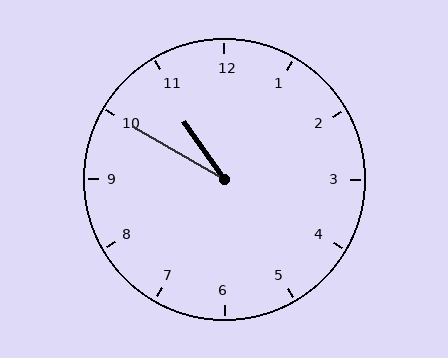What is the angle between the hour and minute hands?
Approximately 25 degrees.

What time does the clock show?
10:50.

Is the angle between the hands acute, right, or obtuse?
It is acute.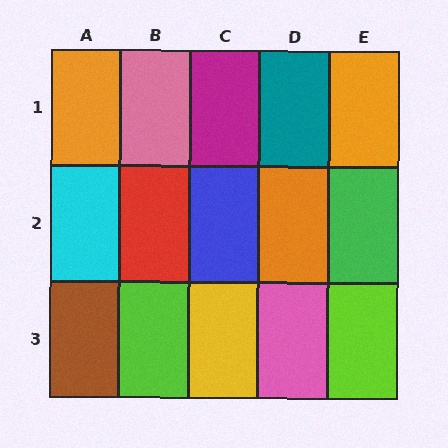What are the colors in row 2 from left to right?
Cyan, red, blue, orange, green.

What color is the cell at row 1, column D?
Teal.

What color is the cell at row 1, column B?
Pink.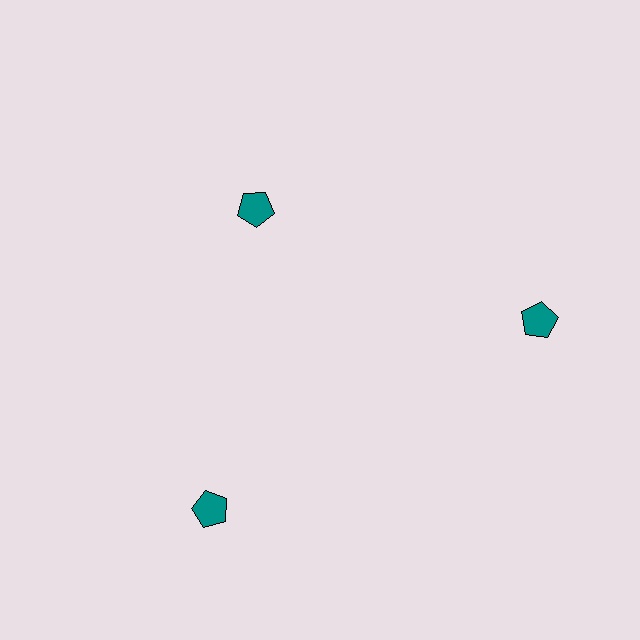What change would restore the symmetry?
The symmetry would be restored by moving it outward, back onto the ring so that all 3 pentagons sit at equal angles and equal distance from the center.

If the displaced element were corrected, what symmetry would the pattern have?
It would have 3-fold rotational symmetry — the pattern would map onto itself every 120 degrees.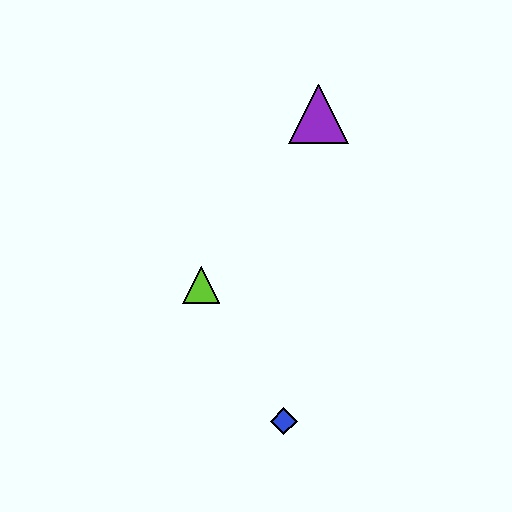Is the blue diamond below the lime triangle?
Yes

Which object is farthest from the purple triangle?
The blue diamond is farthest from the purple triangle.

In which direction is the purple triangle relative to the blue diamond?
The purple triangle is above the blue diamond.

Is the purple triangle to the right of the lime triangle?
Yes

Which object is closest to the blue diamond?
The lime triangle is closest to the blue diamond.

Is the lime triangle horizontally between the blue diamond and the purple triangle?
No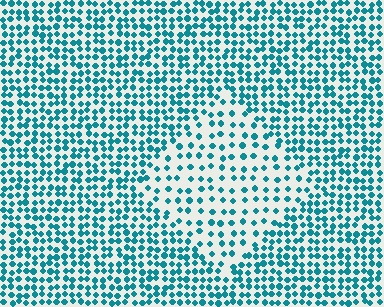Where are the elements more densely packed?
The elements are more densely packed outside the diamond boundary.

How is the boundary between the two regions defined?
The boundary is defined by a change in element density (approximately 2.0x ratio). All elements are the same color, size, and shape.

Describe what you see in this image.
The image contains small teal elements arranged at two different densities. A diamond-shaped region is visible where the elements are less densely packed than the surrounding area.